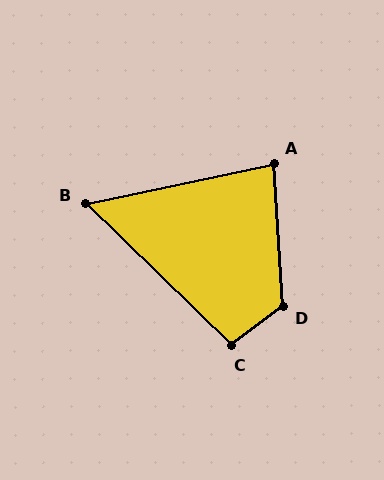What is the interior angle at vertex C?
Approximately 98 degrees (obtuse).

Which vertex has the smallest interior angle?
B, at approximately 56 degrees.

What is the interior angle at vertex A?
Approximately 82 degrees (acute).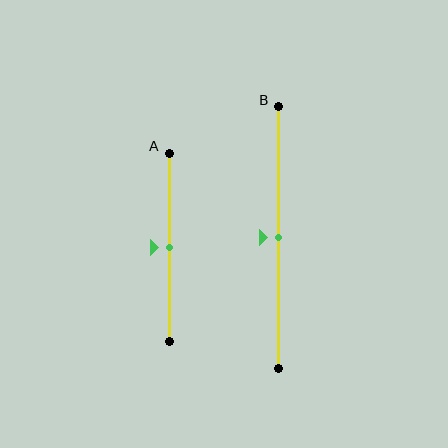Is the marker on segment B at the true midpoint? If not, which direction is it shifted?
Yes, the marker on segment B is at the true midpoint.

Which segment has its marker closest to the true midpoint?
Segment A has its marker closest to the true midpoint.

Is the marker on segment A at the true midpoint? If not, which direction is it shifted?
Yes, the marker on segment A is at the true midpoint.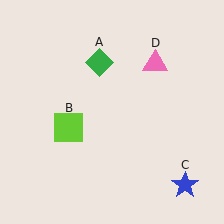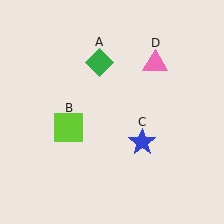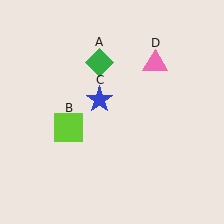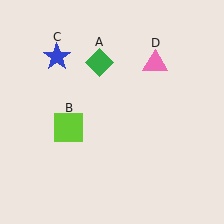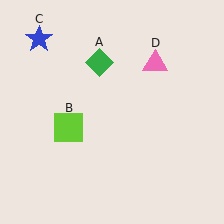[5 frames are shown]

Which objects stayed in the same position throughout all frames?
Green diamond (object A) and lime square (object B) and pink triangle (object D) remained stationary.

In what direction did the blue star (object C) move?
The blue star (object C) moved up and to the left.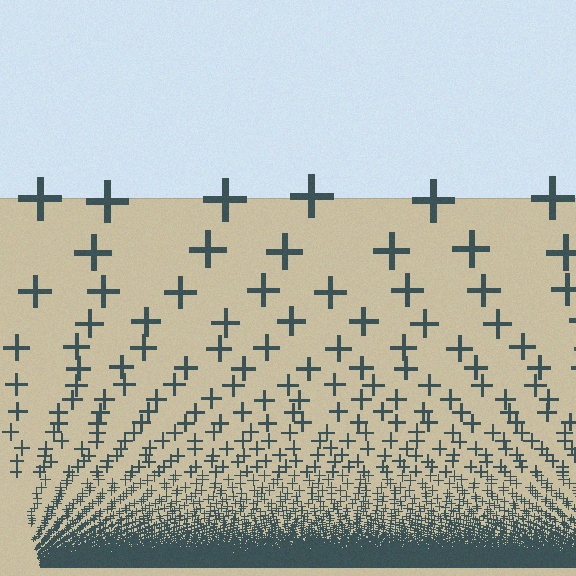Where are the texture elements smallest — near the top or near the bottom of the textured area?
Near the bottom.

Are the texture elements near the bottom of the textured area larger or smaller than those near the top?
Smaller. The gradient is inverted — elements near the bottom are smaller and denser.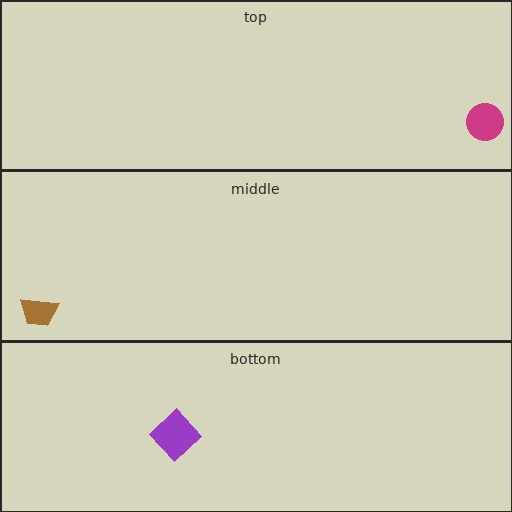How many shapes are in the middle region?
1.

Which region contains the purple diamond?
The bottom region.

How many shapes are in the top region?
1.